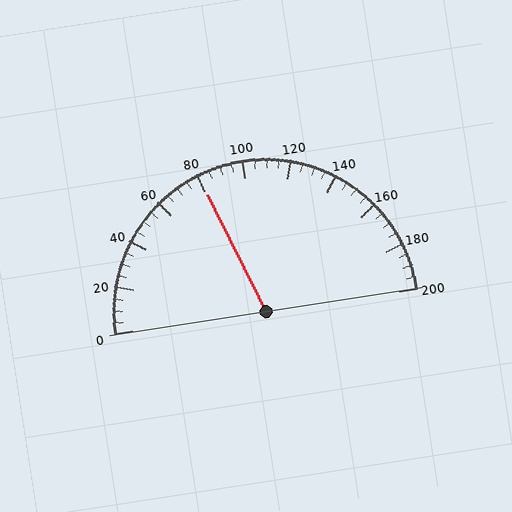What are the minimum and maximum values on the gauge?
The gauge ranges from 0 to 200.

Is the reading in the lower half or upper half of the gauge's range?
The reading is in the lower half of the range (0 to 200).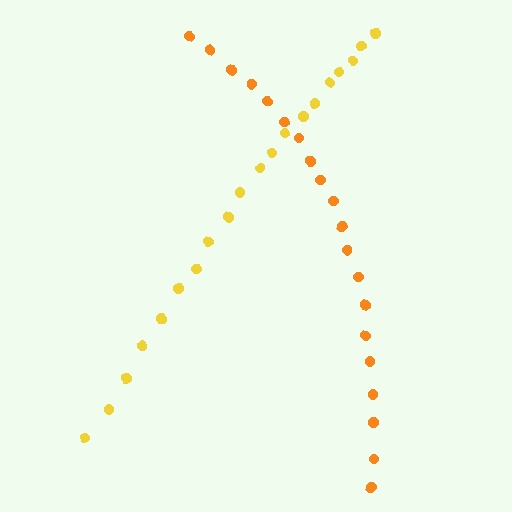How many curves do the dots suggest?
There are 2 distinct paths.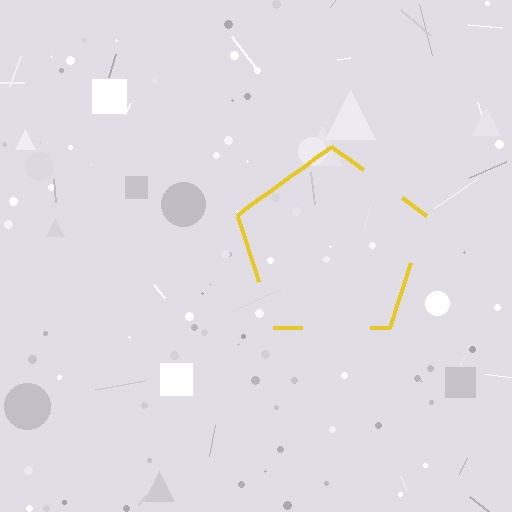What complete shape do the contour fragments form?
The contour fragments form a pentagon.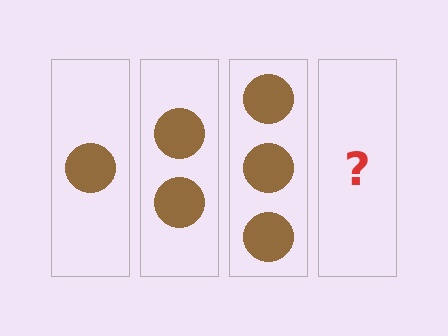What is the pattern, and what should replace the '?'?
The pattern is that each step adds one more circle. The '?' should be 4 circles.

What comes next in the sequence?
The next element should be 4 circles.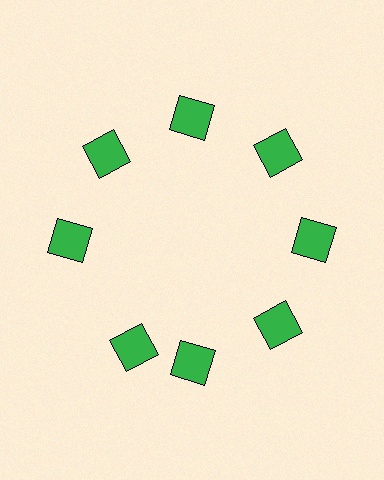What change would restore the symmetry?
The symmetry would be restored by rotating it back into even spacing with its neighbors so that all 8 squares sit at equal angles and equal distance from the center.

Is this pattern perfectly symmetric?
No. The 8 green squares are arranged in a ring, but one element near the 8 o'clock position is rotated out of alignment along the ring, breaking the 8-fold rotational symmetry.